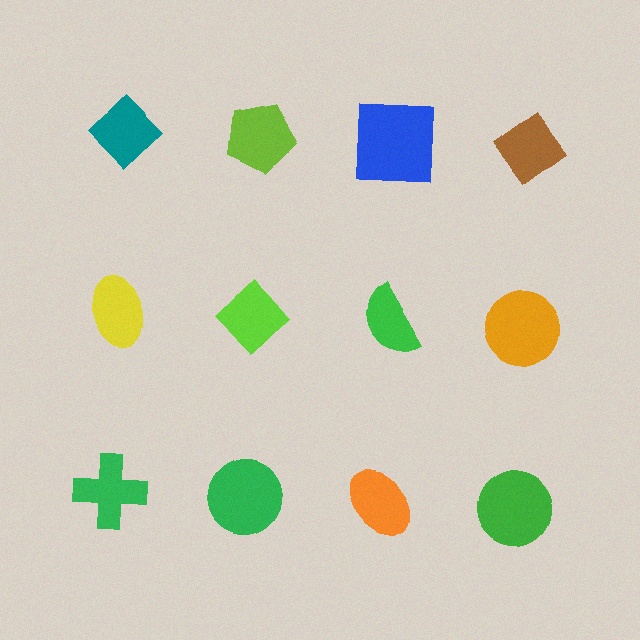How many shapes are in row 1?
4 shapes.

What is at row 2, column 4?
An orange circle.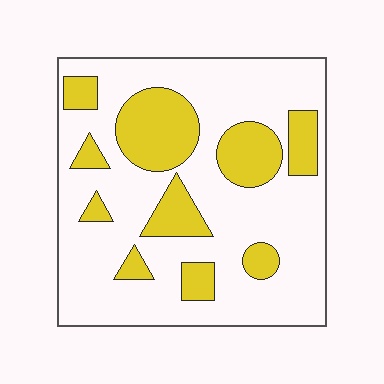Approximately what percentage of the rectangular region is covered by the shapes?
Approximately 25%.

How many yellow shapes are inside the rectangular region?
10.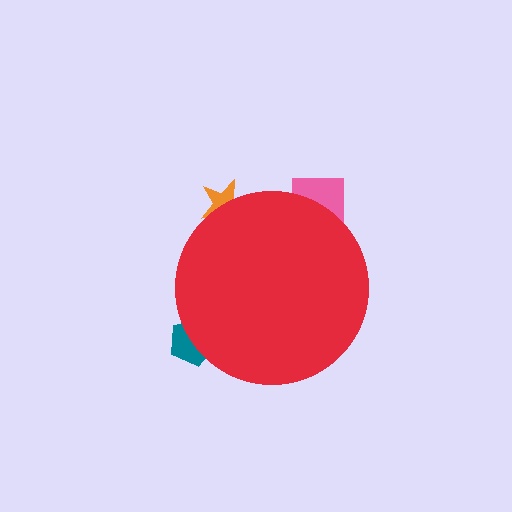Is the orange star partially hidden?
Yes, the orange star is partially hidden behind the red circle.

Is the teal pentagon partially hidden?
Yes, the teal pentagon is partially hidden behind the red circle.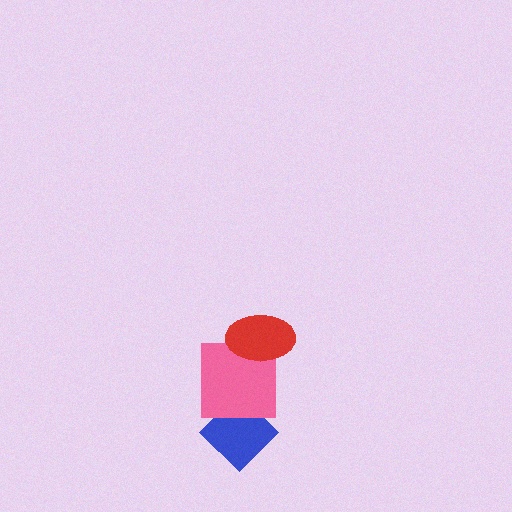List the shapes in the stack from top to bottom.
From top to bottom: the red ellipse, the pink square, the blue diamond.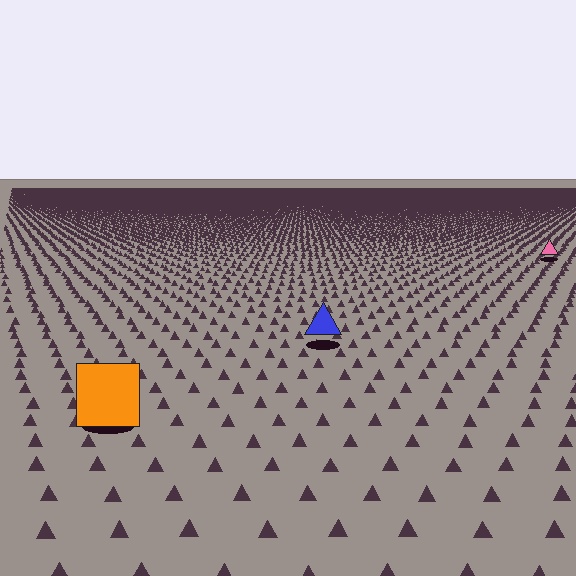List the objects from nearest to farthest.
From nearest to farthest: the orange square, the blue triangle, the pink triangle.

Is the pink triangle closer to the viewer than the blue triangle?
No. The blue triangle is closer — you can tell from the texture gradient: the ground texture is coarser near it.